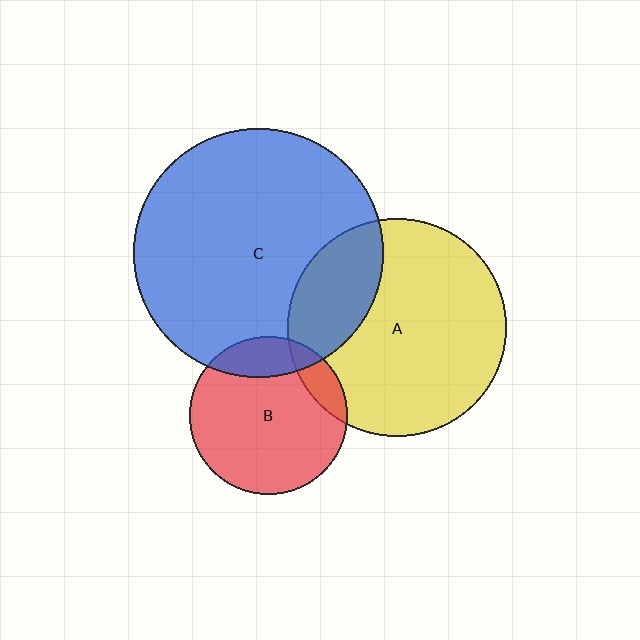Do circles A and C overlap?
Yes.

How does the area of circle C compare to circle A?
Approximately 1.3 times.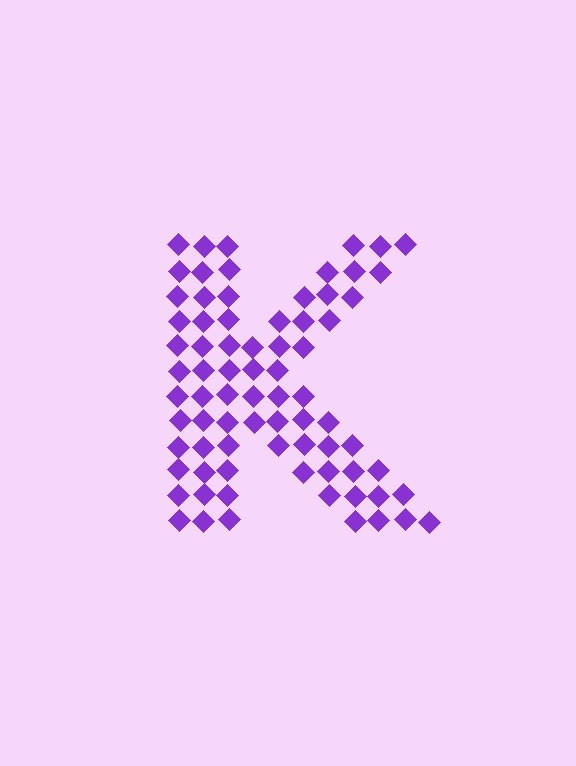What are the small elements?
The small elements are diamonds.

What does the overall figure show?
The overall figure shows the letter K.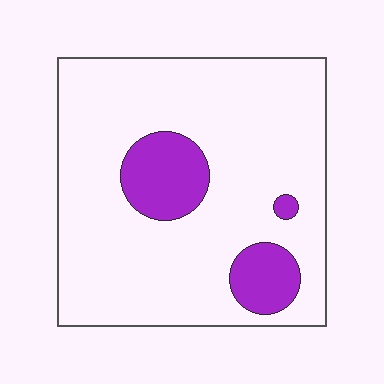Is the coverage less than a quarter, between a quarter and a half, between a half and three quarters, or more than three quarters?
Less than a quarter.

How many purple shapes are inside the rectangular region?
3.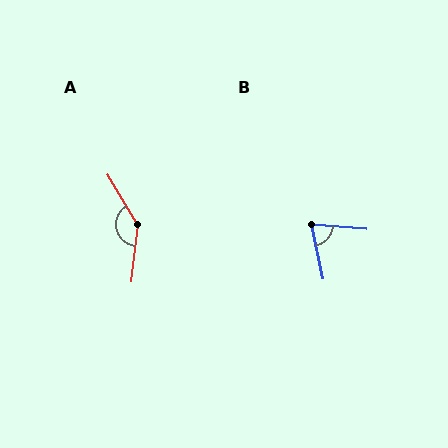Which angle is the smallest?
B, at approximately 74 degrees.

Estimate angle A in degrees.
Approximately 143 degrees.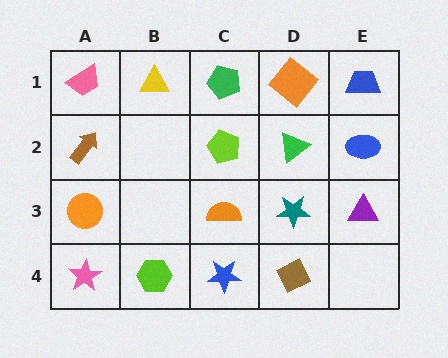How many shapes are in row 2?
4 shapes.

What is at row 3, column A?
An orange circle.